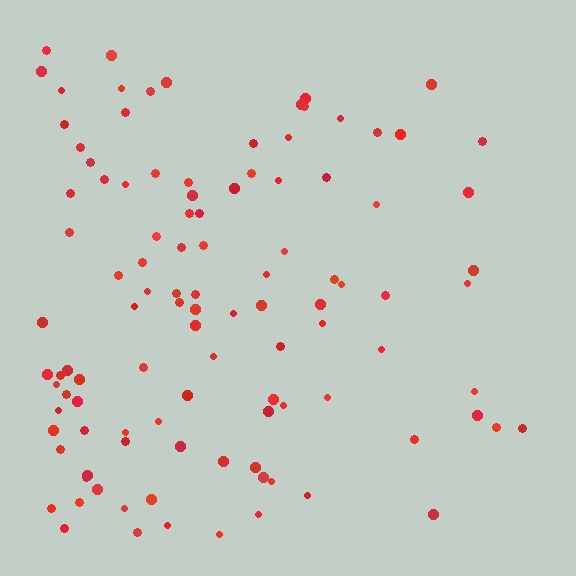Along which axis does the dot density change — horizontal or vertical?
Horizontal.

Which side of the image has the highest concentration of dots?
The left.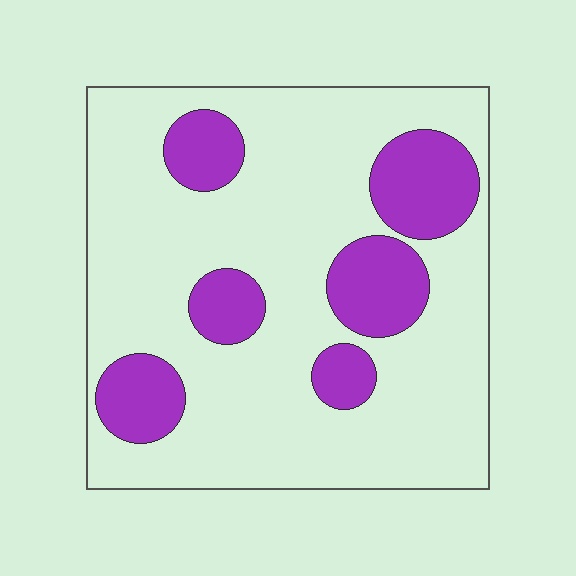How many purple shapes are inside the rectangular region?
6.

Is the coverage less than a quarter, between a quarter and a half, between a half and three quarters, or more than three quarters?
Less than a quarter.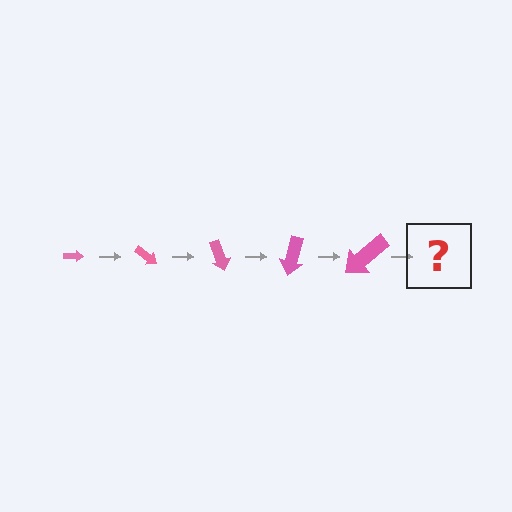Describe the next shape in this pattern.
It should be an arrow, larger than the previous one and rotated 175 degrees from the start.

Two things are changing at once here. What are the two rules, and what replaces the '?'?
The two rules are that the arrow grows larger each step and it rotates 35 degrees each step. The '?' should be an arrow, larger than the previous one and rotated 175 degrees from the start.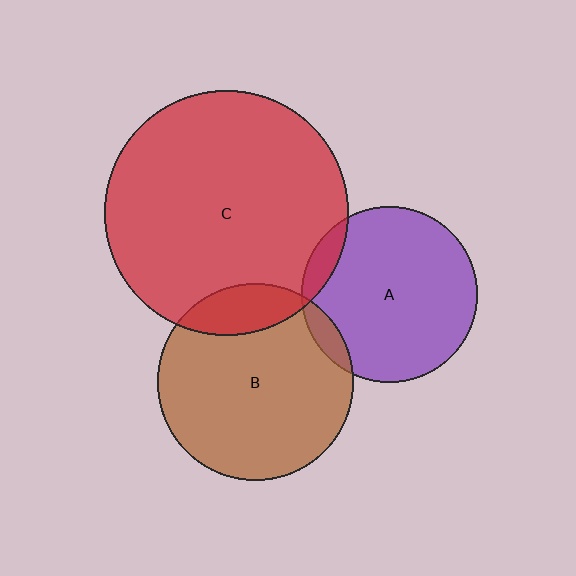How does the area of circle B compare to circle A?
Approximately 1.2 times.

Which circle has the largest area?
Circle C (red).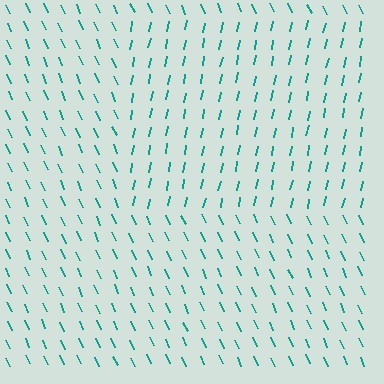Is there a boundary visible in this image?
Yes, there is a texture boundary formed by a change in line orientation.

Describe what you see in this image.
The image is filled with small teal line segments. A rectangle region in the image has lines oriented differently from the surrounding lines, creating a visible texture boundary.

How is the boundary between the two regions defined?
The boundary is defined purely by a change in line orientation (approximately 35 degrees difference). All lines are the same color and thickness.